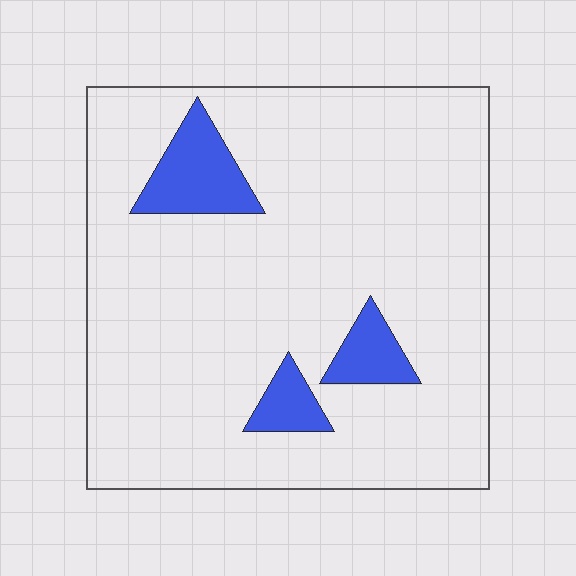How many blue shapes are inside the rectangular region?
3.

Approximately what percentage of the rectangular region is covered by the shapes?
Approximately 10%.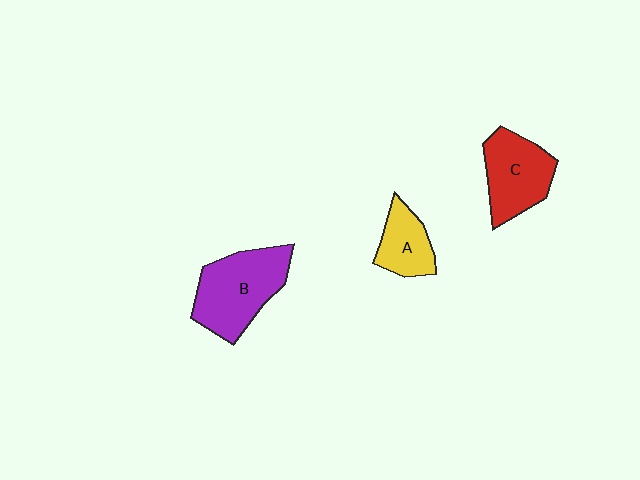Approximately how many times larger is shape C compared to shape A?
Approximately 1.5 times.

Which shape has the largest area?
Shape B (purple).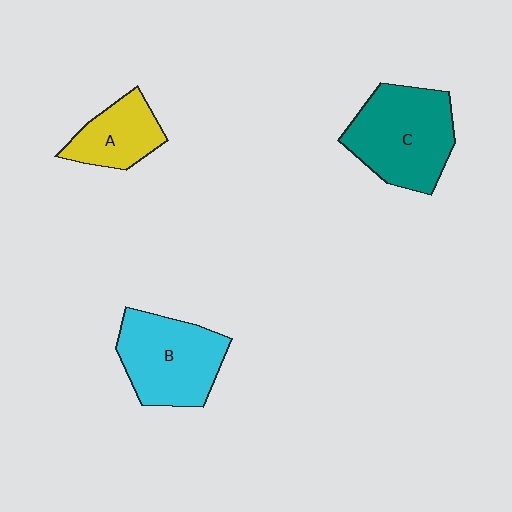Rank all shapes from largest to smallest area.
From largest to smallest: C (teal), B (cyan), A (yellow).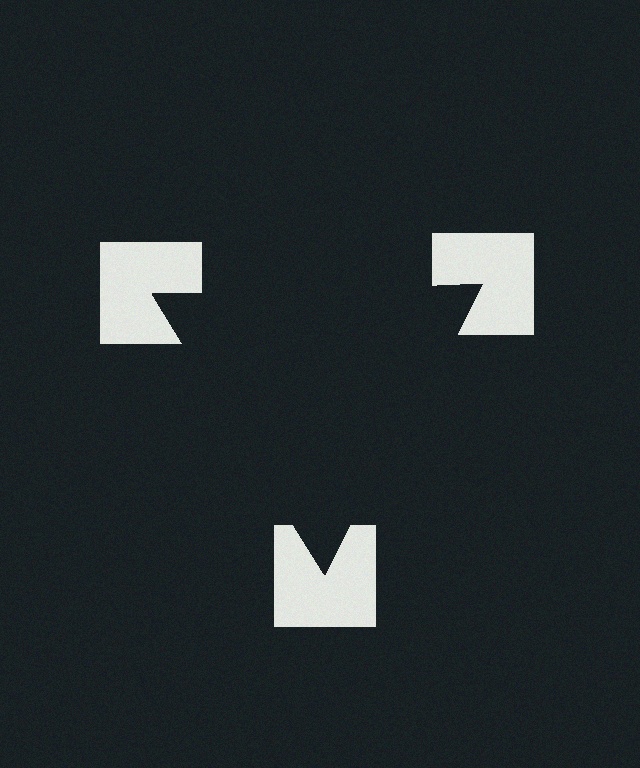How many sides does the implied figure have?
3 sides.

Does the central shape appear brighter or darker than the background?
It typically appears slightly darker than the background, even though no actual brightness change is drawn.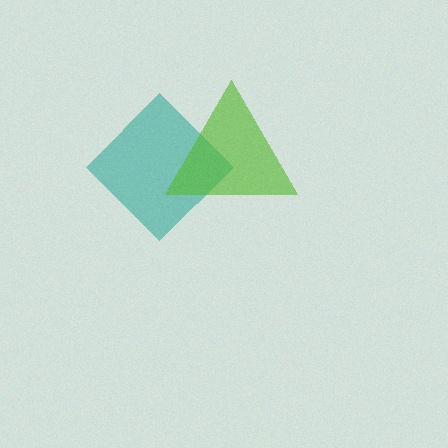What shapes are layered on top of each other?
The layered shapes are: a teal diamond, a lime triangle.